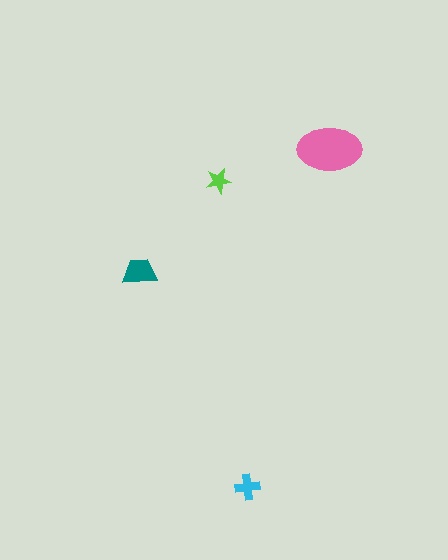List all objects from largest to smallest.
The pink ellipse, the teal trapezoid, the cyan cross, the lime star.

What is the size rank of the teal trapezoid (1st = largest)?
2nd.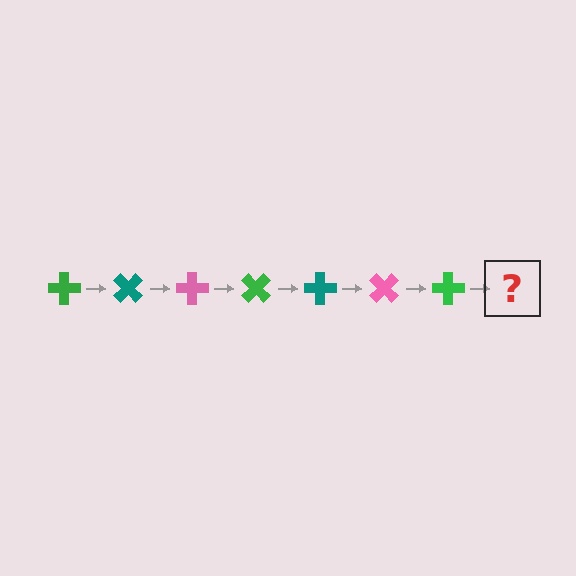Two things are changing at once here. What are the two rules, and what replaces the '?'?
The two rules are that it rotates 45 degrees each step and the color cycles through green, teal, and pink. The '?' should be a teal cross, rotated 315 degrees from the start.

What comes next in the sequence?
The next element should be a teal cross, rotated 315 degrees from the start.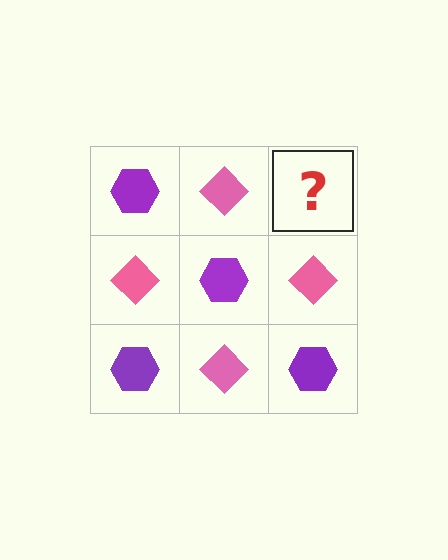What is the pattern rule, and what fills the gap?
The rule is that it alternates purple hexagon and pink diamond in a checkerboard pattern. The gap should be filled with a purple hexagon.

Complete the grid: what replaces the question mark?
The question mark should be replaced with a purple hexagon.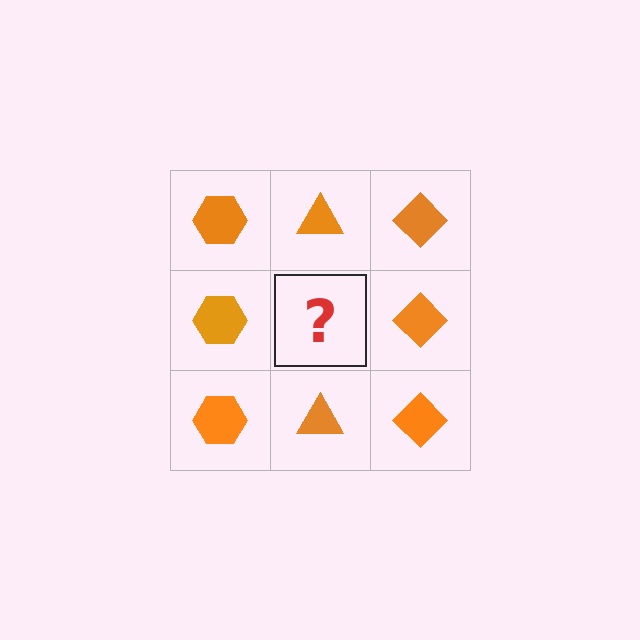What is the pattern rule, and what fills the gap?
The rule is that each column has a consistent shape. The gap should be filled with an orange triangle.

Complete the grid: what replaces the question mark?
The question mark should be replaced with an orange triangle.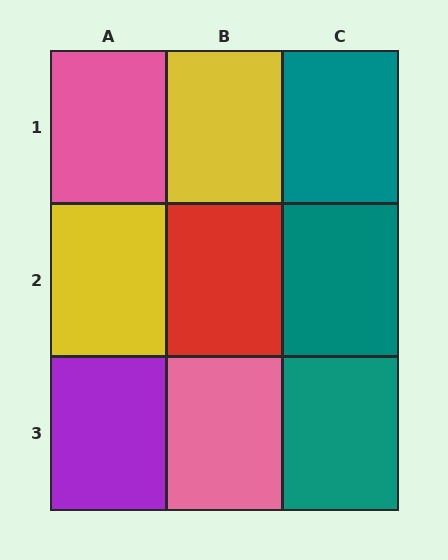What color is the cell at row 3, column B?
Pink.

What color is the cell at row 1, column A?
Pink.